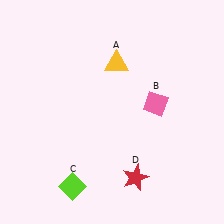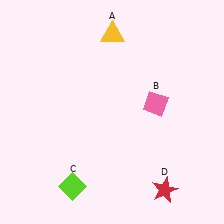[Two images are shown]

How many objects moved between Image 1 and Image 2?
2 objects moved between the two images.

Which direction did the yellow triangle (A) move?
The yellow triangle (A) moved up.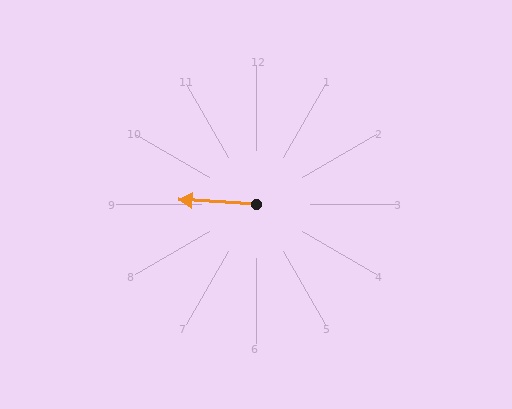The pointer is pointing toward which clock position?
Roughly 9 o'clock.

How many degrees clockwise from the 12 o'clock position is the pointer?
Approximately 274 degrees.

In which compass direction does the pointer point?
West.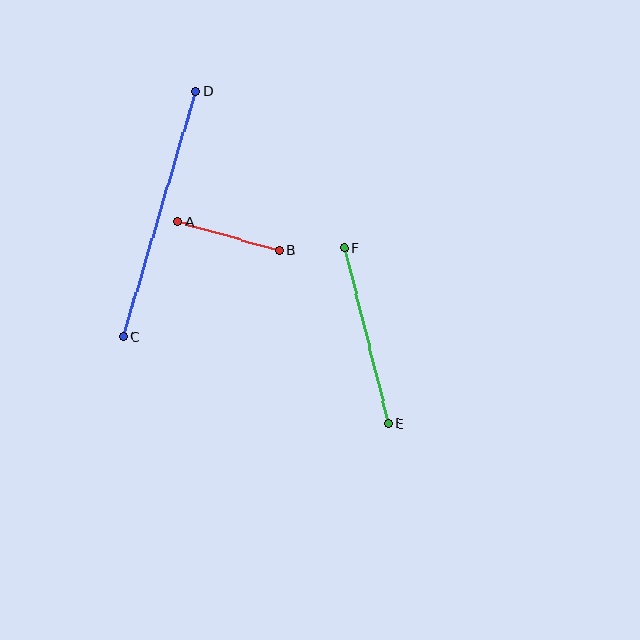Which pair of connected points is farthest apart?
Points C and D are farthest apart.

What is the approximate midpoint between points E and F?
The midpoint is at approximately (367, 335) pixels.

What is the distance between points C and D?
The distance is approximately 257 pixels.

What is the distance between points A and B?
The distance is approximately 106 pixels.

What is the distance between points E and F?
The distance is approximately 181 pixels.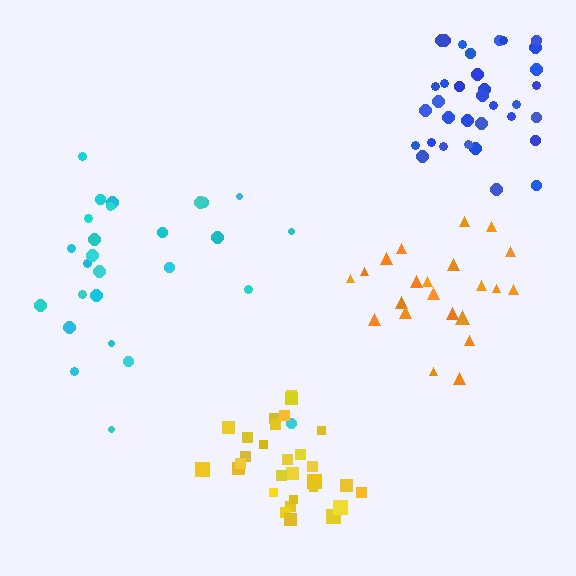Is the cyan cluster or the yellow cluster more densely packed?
Yellow.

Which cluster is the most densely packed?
Yellow.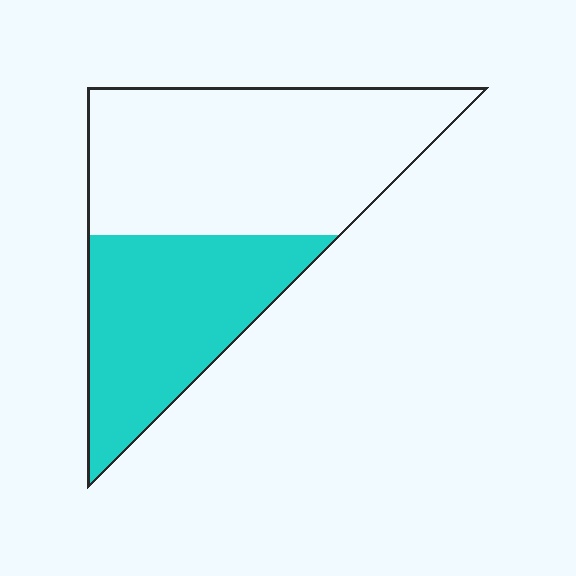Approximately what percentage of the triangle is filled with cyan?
Approximately 40%.